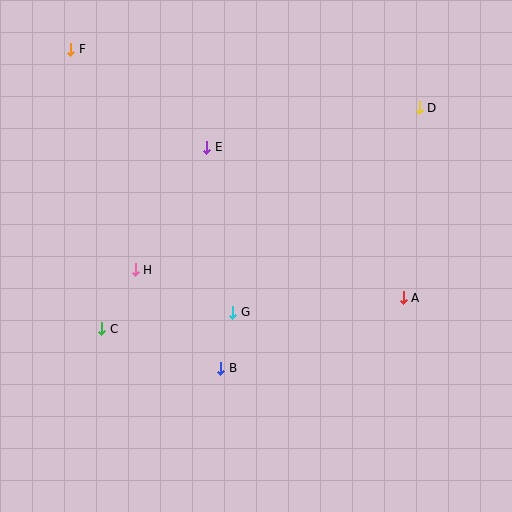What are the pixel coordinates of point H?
Point H is at (135, 270).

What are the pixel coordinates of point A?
Point A is at (403, 298).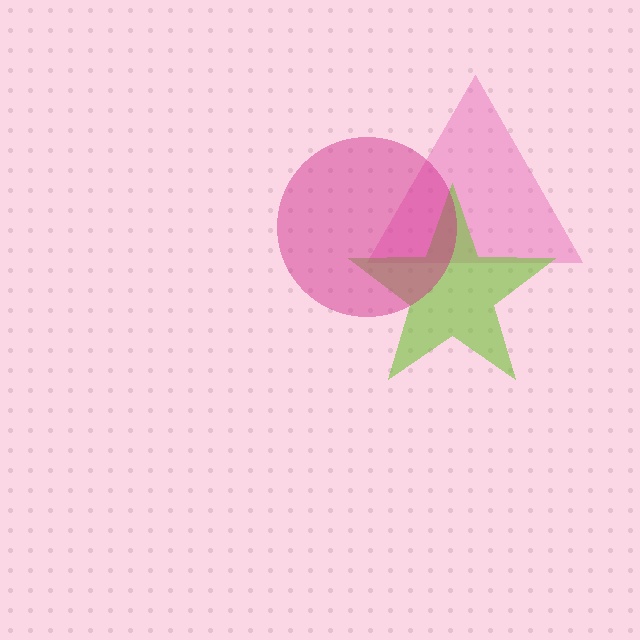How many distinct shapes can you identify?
There are 3 distinct shapes: a pink triangle, a lime star, a magenta circle.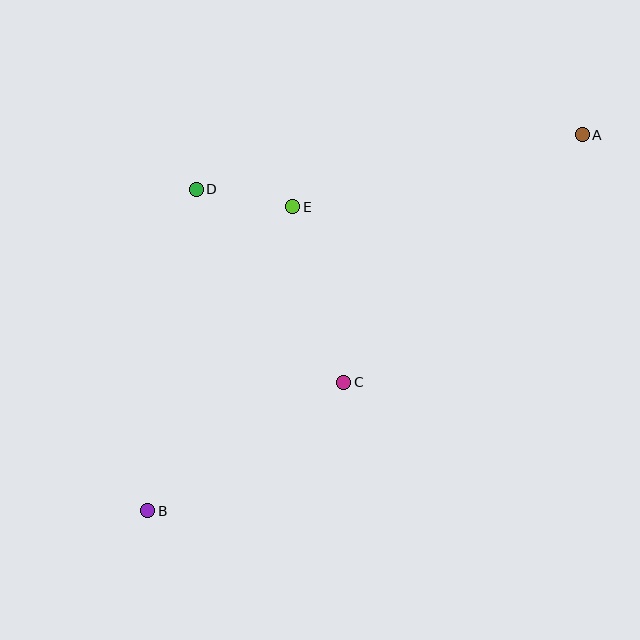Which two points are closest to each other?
Points D and E are closest to each other.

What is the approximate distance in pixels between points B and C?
The distance between B and C is approximately 235 pixels.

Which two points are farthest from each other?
Points A and B are farthest from each other.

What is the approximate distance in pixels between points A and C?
The distance between A and C is approximately 344 pixels.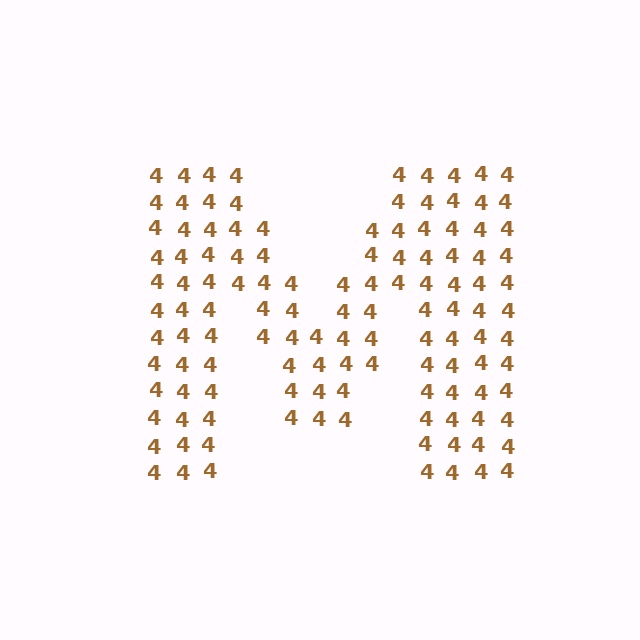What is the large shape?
The large shape is the letter M.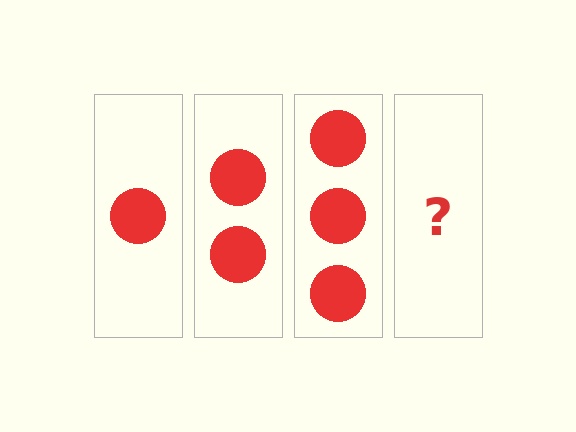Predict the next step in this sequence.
The next step is 4 circles.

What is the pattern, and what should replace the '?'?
The pattern is that each step adds one more circle. The '?' should be 4 circles.